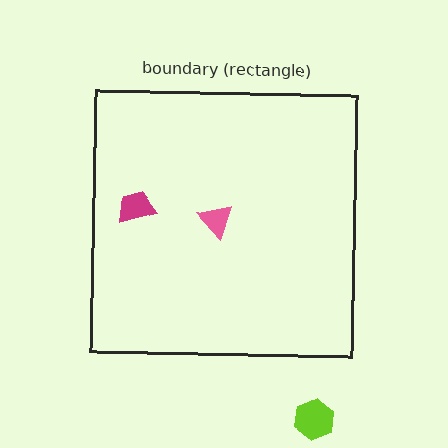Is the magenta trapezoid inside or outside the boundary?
Inside.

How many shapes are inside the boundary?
2 inside, 1 outside.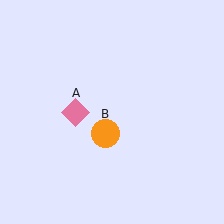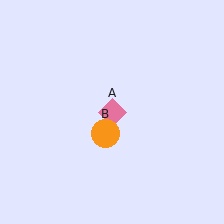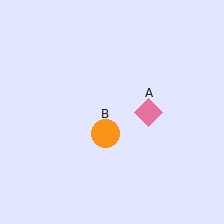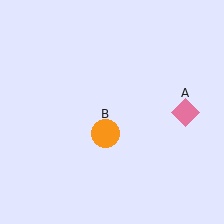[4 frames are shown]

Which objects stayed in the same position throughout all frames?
Orange circle (object B) remained stationary.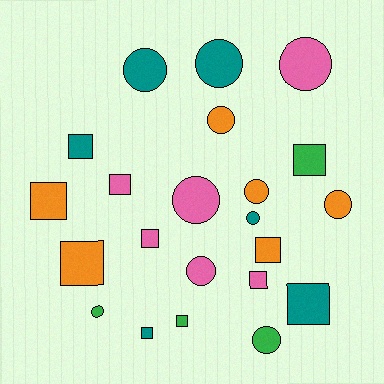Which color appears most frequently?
Orange, with 6 objects.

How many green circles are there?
There are 2 green circles.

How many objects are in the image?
There are 22 objects.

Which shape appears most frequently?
Circle, with 11 objects.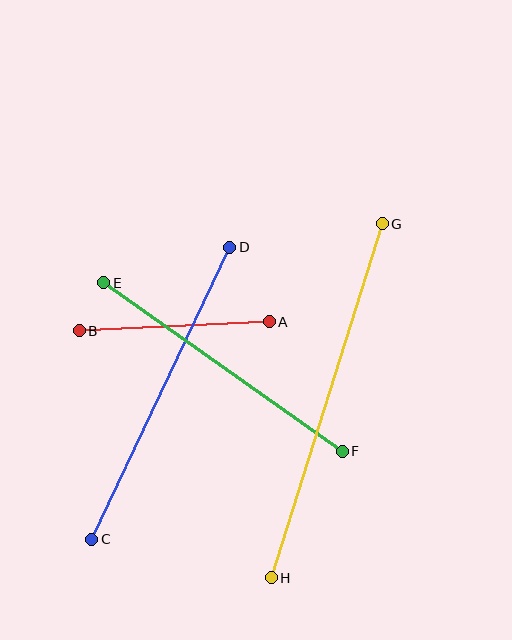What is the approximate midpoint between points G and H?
The midpoint is at approximately (327, 401) pixels.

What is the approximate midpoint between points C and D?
The midpoint is at approximately (161, 393) pixels.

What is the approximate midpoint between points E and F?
The midpoint is at approximately (223, 367) pixels.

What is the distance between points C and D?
The distance is approximately 323 pixels.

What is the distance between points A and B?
The distance is approximately 190 pixels.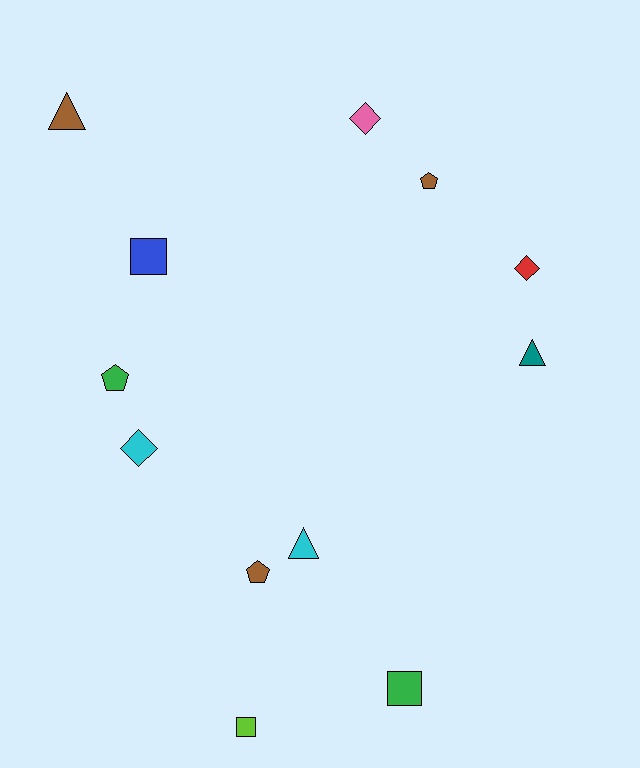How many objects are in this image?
There are 12 objects.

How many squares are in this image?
There are 3 squares.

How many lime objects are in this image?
There is 1 lime object.